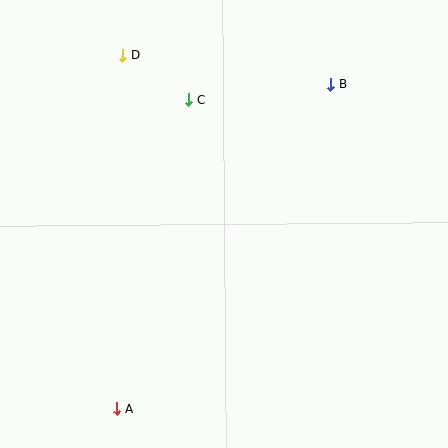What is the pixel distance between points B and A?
The distance between B and A is 388 pixels.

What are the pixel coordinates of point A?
Point A is at (117, 408).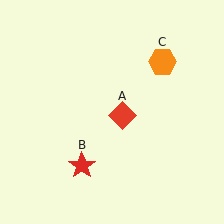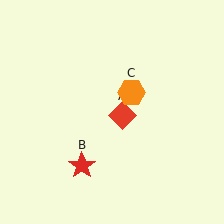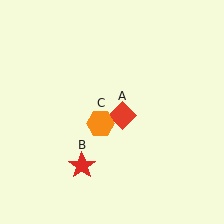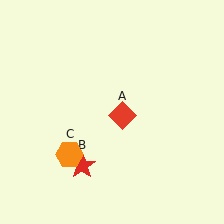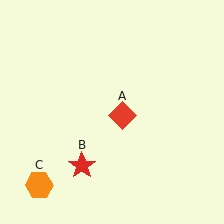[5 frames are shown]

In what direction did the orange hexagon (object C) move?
The orange hexagon (object C) moved down and to the left.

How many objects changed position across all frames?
1 object changed position: orange hexagon (object C).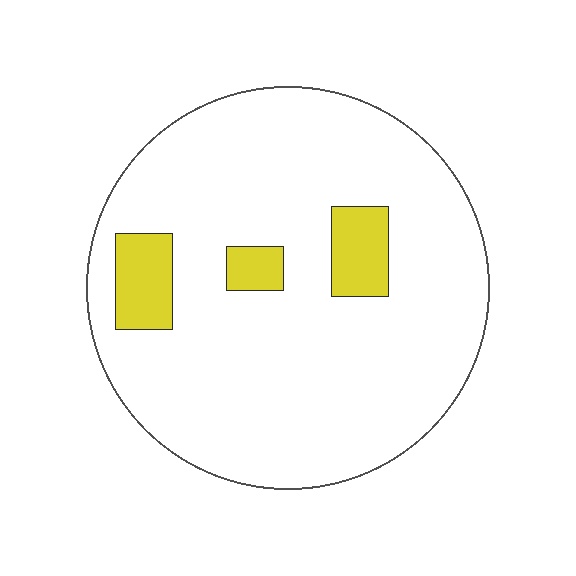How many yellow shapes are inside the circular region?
3.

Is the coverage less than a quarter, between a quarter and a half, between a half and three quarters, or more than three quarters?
Less than a quarter.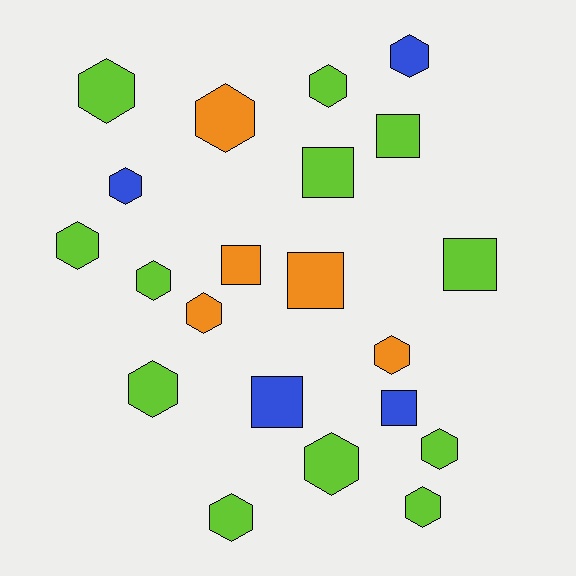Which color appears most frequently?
Lime, with 12 objects.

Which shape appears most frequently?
Hexagon, with 14 objects.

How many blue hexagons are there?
There are 2 blue hexagons.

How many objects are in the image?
There are 21 objects.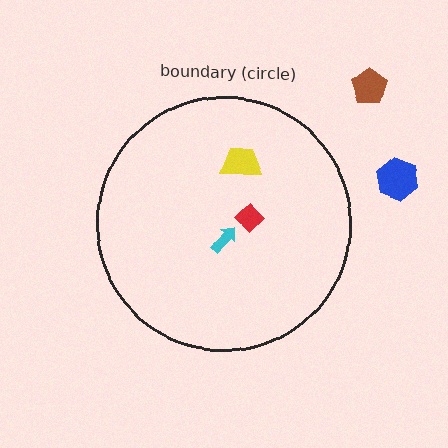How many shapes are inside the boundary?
3 inside, 2 outside.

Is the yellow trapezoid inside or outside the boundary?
Inside.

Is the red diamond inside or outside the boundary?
Inside.